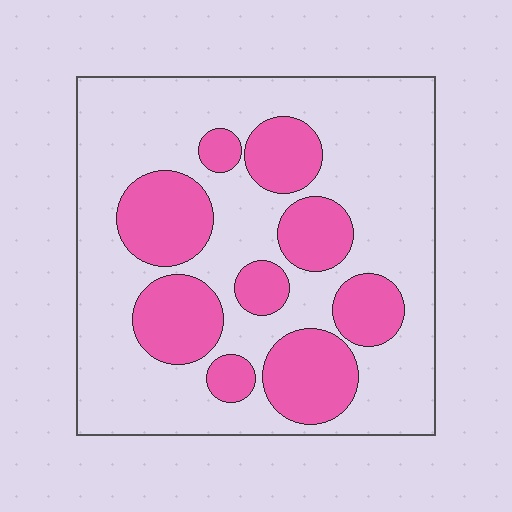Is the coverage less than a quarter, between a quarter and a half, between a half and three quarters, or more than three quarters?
Between a quarter and a half.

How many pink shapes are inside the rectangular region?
9.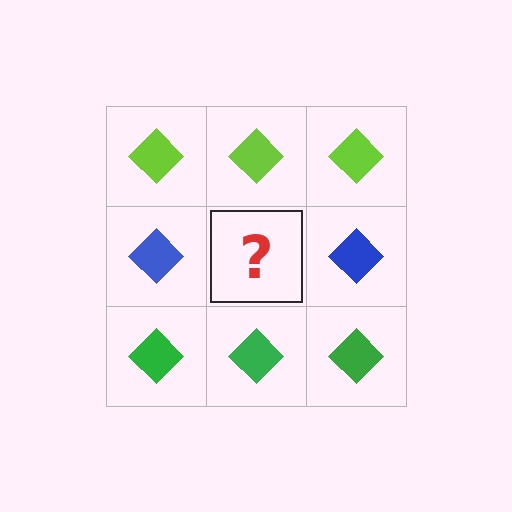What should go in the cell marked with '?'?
The missing cell should contain a blue diamond.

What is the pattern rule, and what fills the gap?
The rule is that each row has a consistent color. The gap should be filled with a blue diamond.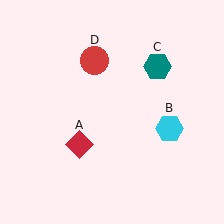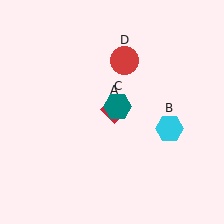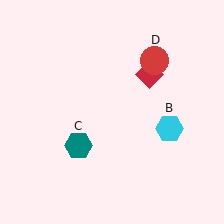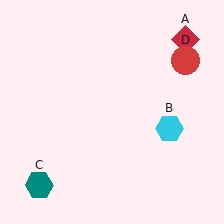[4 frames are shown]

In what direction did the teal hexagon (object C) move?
The teal hexagon (object C) moved down and to the left.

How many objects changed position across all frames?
3 objects changed position: red diamond (object A), teal hexagon (object C), red circle (object D).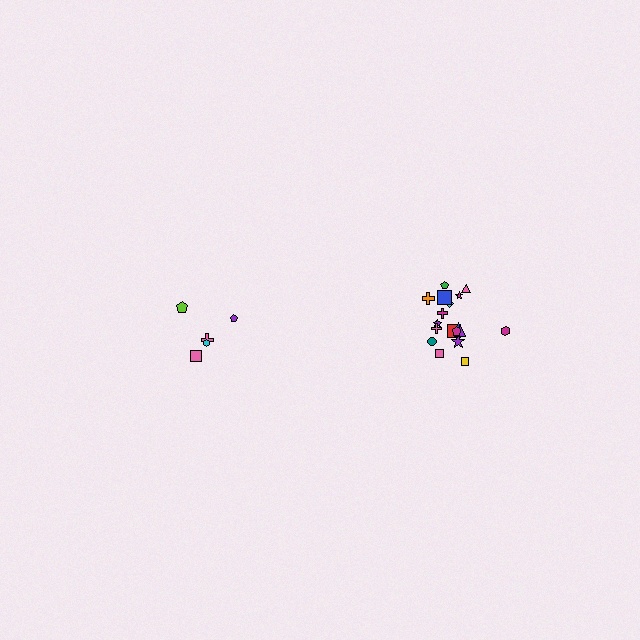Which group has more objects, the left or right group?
The right group.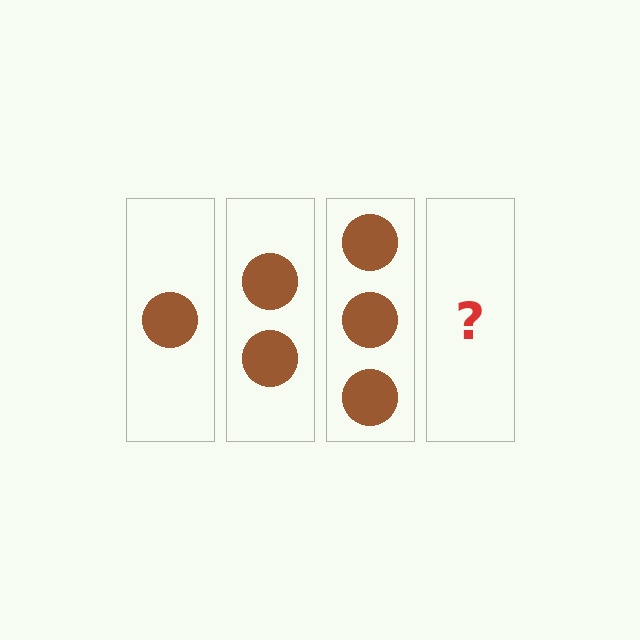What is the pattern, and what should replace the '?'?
The pattern is that each step adds one more circle. The '?' should be 4 circles.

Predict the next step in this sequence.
The next step is 4 circles.